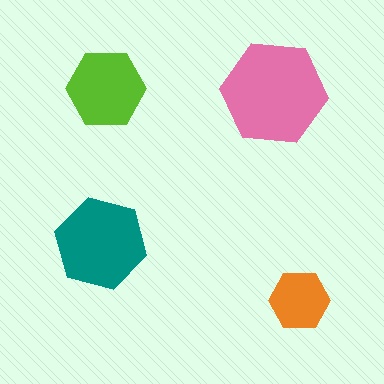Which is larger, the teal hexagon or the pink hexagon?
The pink one.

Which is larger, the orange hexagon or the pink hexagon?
The pink one.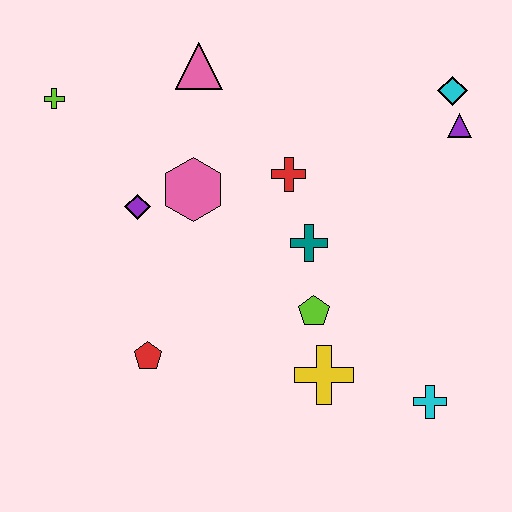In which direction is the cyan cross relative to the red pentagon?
The cyan cross is to the right of the red pentagon.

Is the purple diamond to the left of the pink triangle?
Yes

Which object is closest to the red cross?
The teal cross is closest to the red cross.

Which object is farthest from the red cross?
The cyan cross is farthest from the red cross.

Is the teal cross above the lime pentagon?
Yes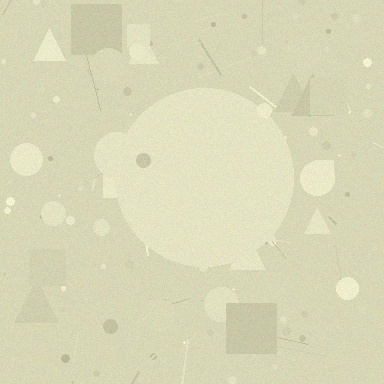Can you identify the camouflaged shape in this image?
The camouflaged shape is a circle.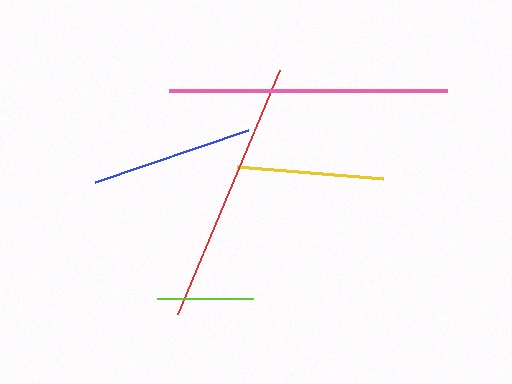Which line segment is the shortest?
The lime line is the shortest at approximately 96 pixels.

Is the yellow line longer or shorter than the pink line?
The pink line is longer than the yellow line.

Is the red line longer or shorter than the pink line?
The pink line is longer than the red line.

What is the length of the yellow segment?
The yellow segment is approximately 147 pixels long.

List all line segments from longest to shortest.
From longest to shortest: pink, red, blue, yellow, lime.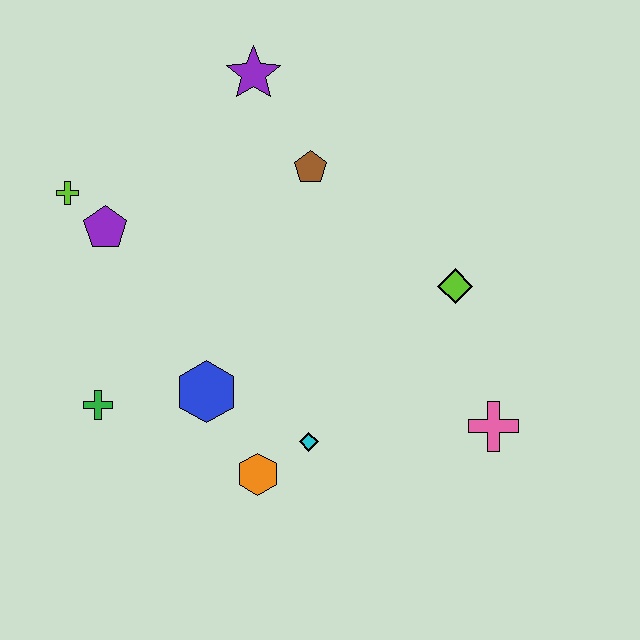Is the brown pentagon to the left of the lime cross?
No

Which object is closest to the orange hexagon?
The cyan diamond is closest to the orange hexagon.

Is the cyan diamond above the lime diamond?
No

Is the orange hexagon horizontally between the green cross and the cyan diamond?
Yes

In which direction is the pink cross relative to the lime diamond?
The pink cross is below the lime diamond.